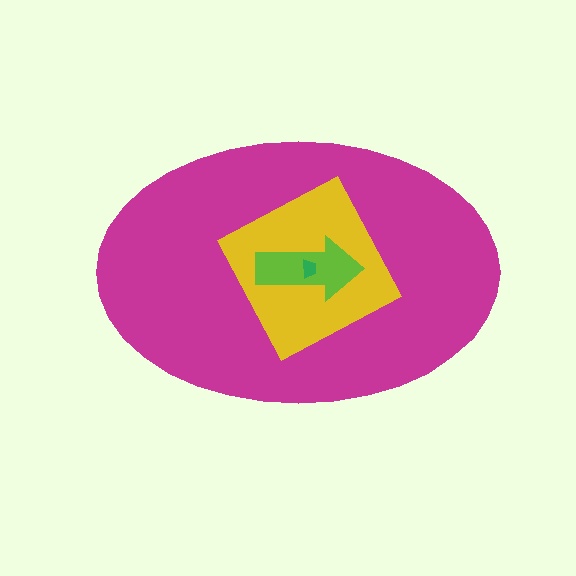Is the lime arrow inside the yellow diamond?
Yes.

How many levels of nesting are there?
4.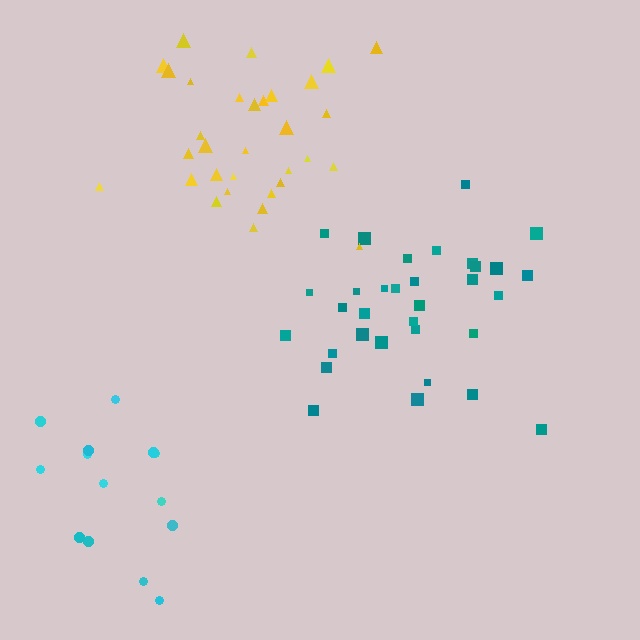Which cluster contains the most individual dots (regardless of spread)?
Teal (33).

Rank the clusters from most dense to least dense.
yellow, teal, cyan.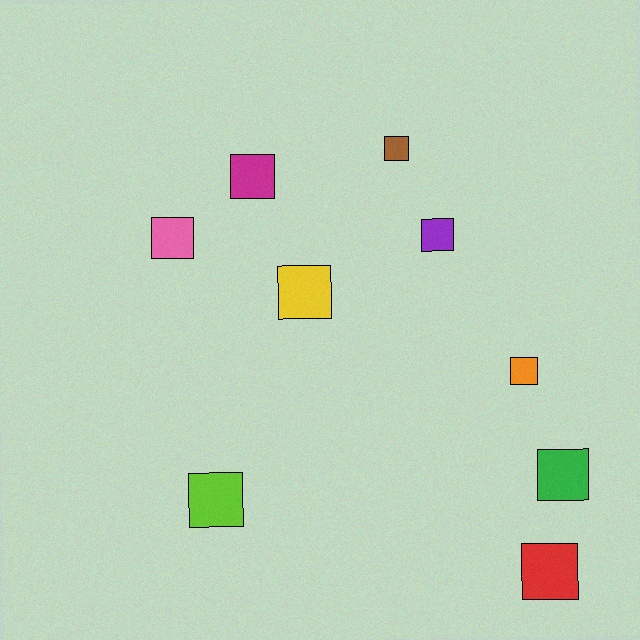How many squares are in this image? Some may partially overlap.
There are 9 squares.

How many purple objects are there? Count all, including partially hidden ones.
There is 1 purple object.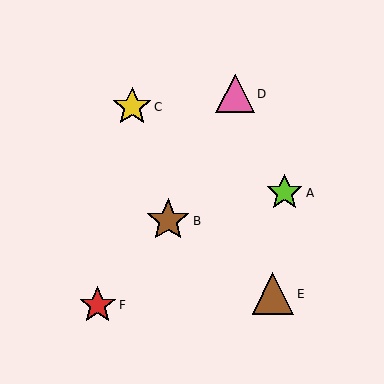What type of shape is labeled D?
Shape D is a pink triangle.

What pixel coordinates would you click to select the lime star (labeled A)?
Click at (285, 193) to select the lime star A.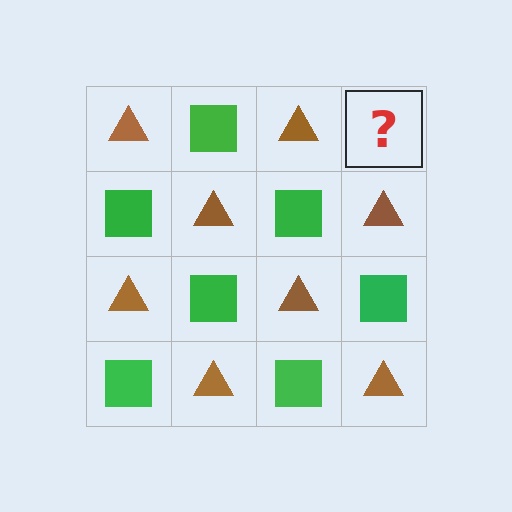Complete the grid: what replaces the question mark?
The question mark should be replaced with a green square.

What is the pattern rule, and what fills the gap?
The rule is that it alternates brown triangle and green square in a checkerboard pattern. The gap should be filled with a green square.